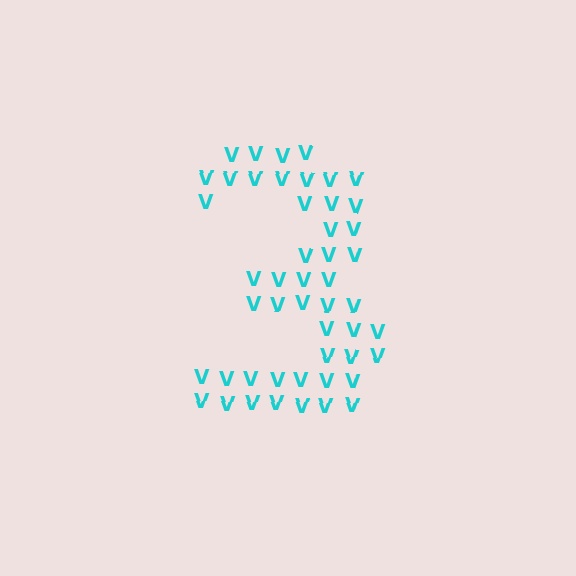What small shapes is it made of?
It is made of small letter V's.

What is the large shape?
The large shape is the digit 3.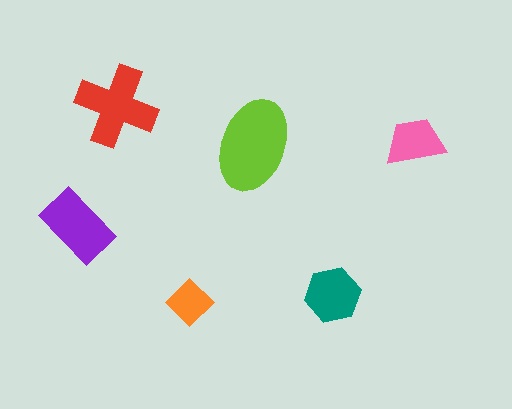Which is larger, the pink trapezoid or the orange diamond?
The pink trapezoid.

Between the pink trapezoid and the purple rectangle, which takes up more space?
The purple rectangle.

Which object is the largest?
The lime ellipse.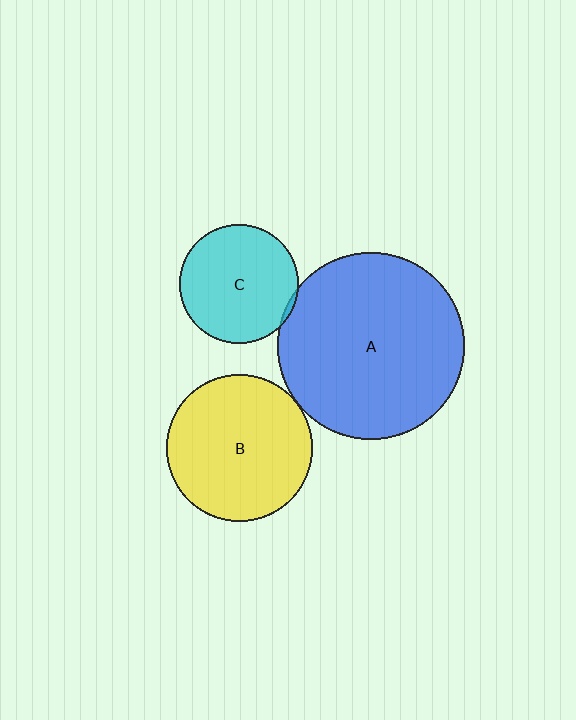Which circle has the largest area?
Circle A (blue).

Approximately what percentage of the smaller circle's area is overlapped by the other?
Approximately 5%.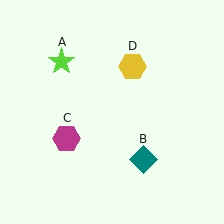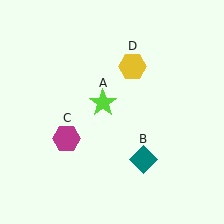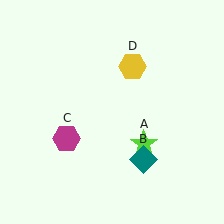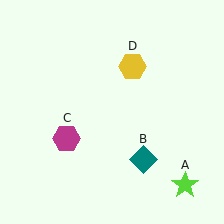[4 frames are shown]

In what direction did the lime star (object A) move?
The lime star (object A) moved down and to the right.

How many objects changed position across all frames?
1 object changed position: lime star (object A).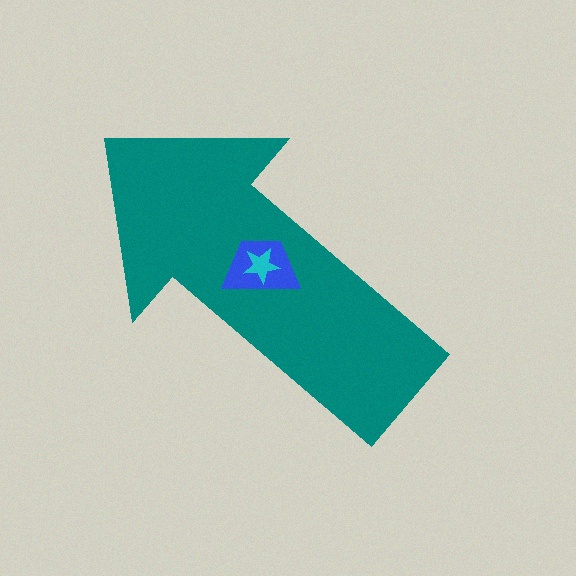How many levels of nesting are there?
3.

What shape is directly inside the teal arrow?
The blue trapezoid.